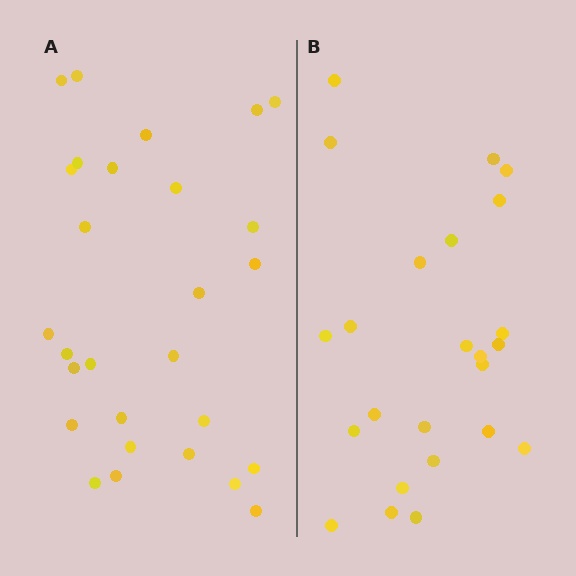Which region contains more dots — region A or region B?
Region A (the left region) has more dots.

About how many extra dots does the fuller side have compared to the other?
Region A has about 4 more dots than region B.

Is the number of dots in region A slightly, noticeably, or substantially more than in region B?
Region A has only slightly more — the two regions are fairly close. The ratio is roughly 1.2 to 1.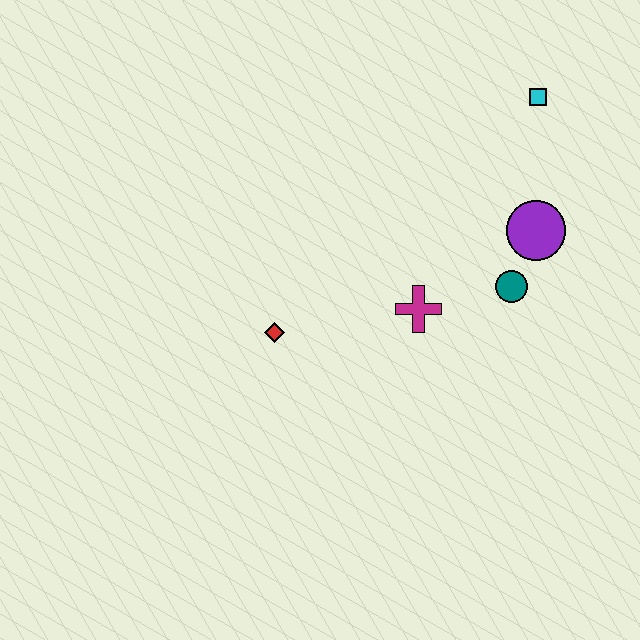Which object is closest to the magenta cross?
The teal circle is closest to the magenta cross.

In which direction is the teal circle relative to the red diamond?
The teal circle is to the right of the red diamond.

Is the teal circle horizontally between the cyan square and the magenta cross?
Yes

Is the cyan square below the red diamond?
No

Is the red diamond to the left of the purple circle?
Yes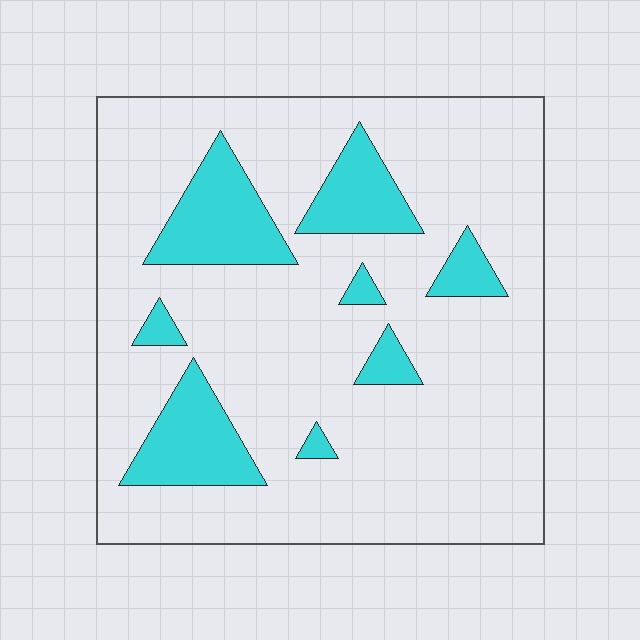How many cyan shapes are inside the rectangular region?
8.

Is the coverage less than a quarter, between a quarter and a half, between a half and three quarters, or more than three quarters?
Less than a quarter.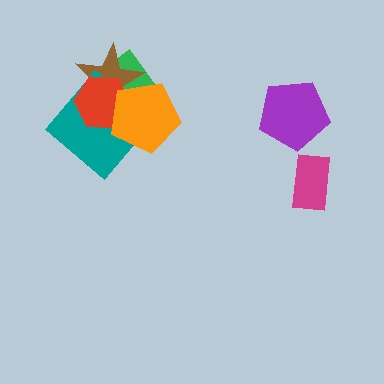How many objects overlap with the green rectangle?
4 objects overlap with the green rectangle.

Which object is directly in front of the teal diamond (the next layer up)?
The red hexagon is directly in front of the teal diamond.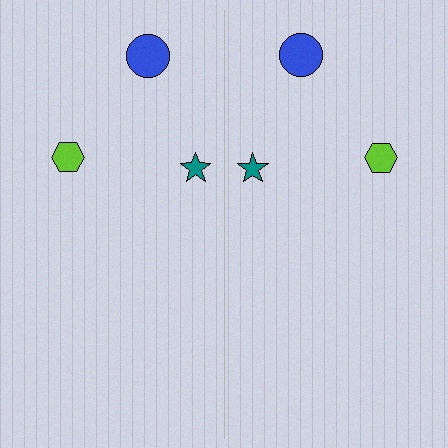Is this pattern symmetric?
Yes, this pattern has bilateral (reflection) symmetry.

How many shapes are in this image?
There are 6 shapes in this image.